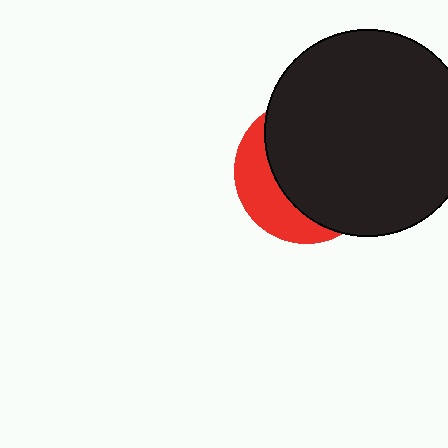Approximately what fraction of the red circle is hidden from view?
Roughly 70% of the red circle is hidden behind the black circle.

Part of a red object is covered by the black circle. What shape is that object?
It is a circle.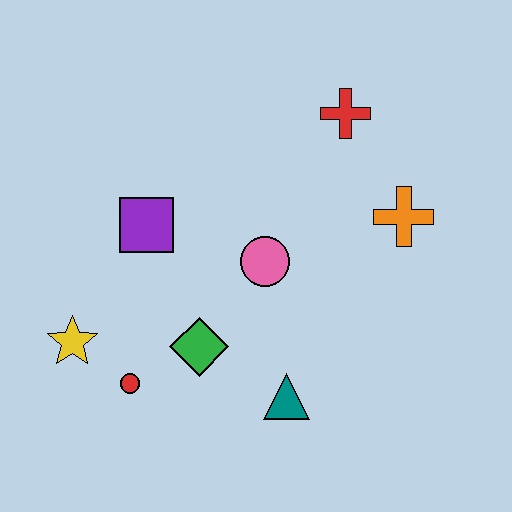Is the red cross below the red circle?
No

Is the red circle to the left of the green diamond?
Yes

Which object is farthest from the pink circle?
The yellow star is farthest from the pink circle.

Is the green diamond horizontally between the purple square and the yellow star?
No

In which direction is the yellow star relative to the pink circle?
The yellow star is to the left of the pink circle.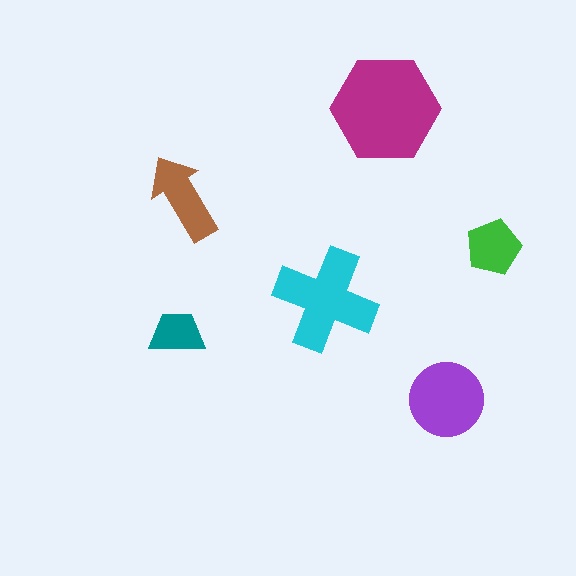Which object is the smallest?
The teal trapezoid.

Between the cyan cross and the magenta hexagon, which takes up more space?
The magenta hexagon.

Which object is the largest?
The magenta hexagon.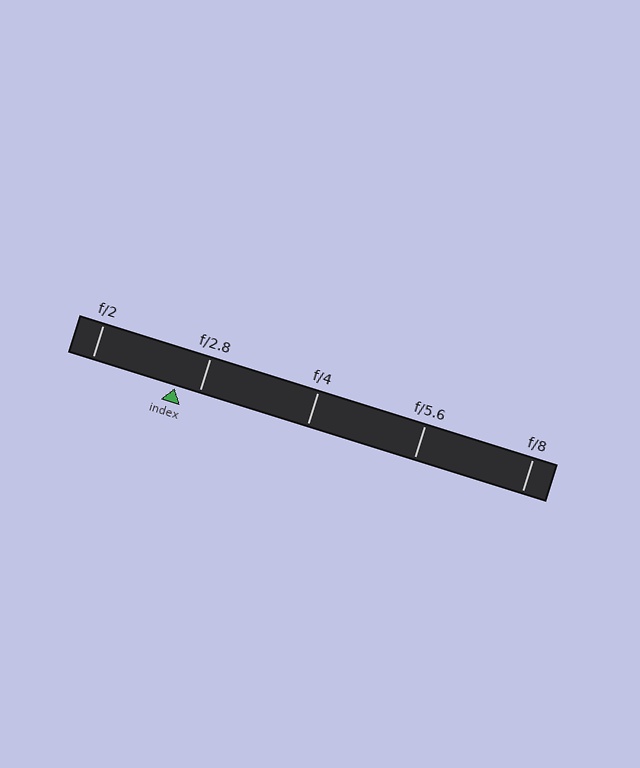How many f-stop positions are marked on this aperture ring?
There are 5 f-stop positions marked.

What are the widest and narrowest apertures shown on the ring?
The widest aperture shown is f/2 and the narrowest is f/8.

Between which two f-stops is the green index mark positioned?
The index mark is between f/2 and f/2.8.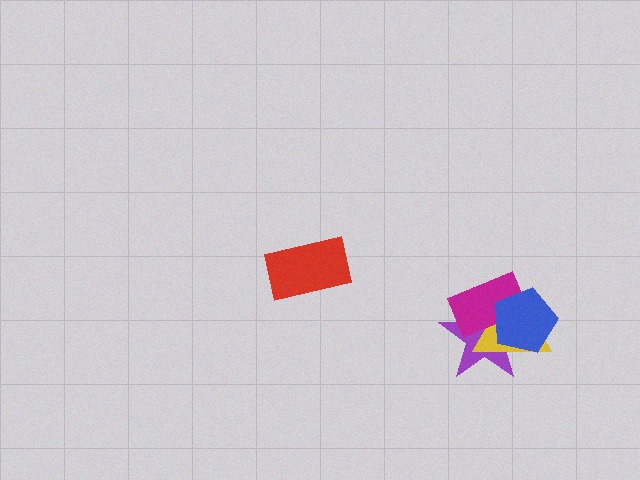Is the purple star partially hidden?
Yes, it is partially covered by another shape.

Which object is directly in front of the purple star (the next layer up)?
The yellow triangle is directly in front of the purple star.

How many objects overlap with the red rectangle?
0 objects overlap with the red rectangle.